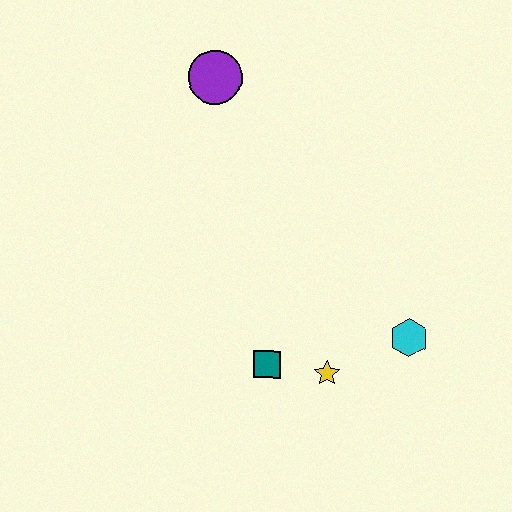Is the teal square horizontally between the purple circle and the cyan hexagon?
Yes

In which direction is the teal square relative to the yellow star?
The teal square is to the left of the yellow star.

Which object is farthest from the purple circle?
The cyan hexagon is farthest from the purple circle.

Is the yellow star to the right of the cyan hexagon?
No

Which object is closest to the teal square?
The yellow star is closest to the teal square.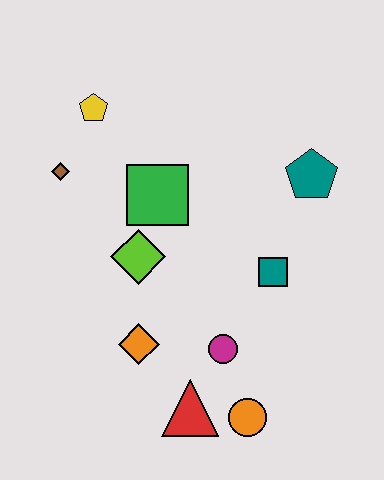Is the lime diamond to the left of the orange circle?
Yes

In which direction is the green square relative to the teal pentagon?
The green square is to the left of the teal pentagon.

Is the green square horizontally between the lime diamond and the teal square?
Yes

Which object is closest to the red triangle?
The orange circle is closest to the red triangle.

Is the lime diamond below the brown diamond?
Yes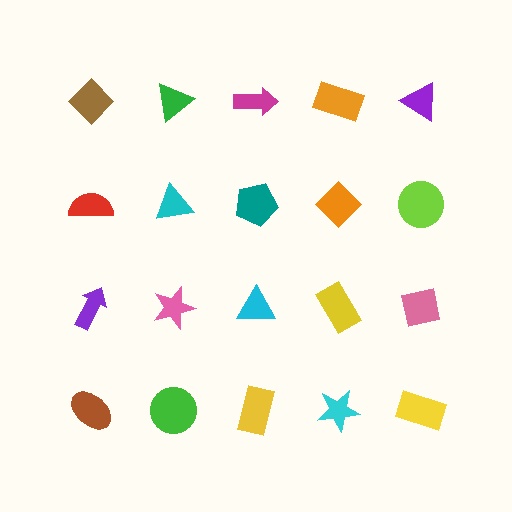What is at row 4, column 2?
A green circle.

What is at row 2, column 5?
A lime circle.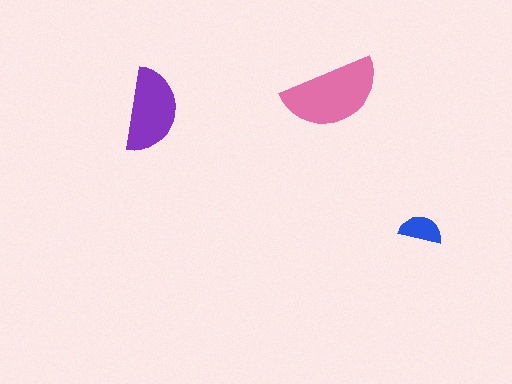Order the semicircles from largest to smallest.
the pink one, the purple one, the blue one.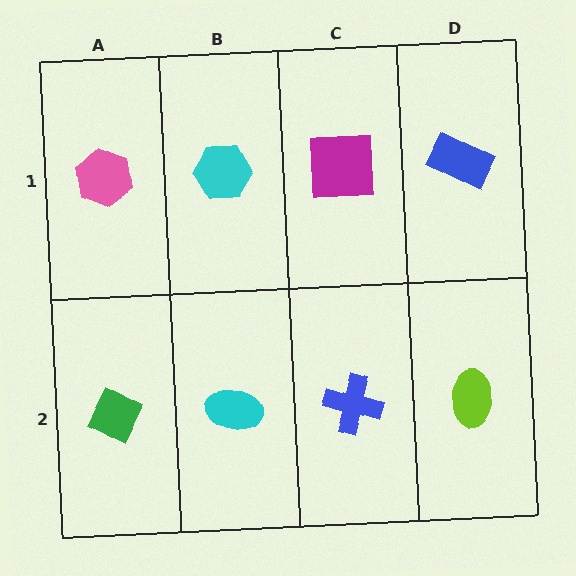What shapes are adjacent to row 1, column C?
A blue cross (row 2, column C), a cyan hexagon (row 1, column B), a blue rectangle (row 1, column D).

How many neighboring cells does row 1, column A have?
2.